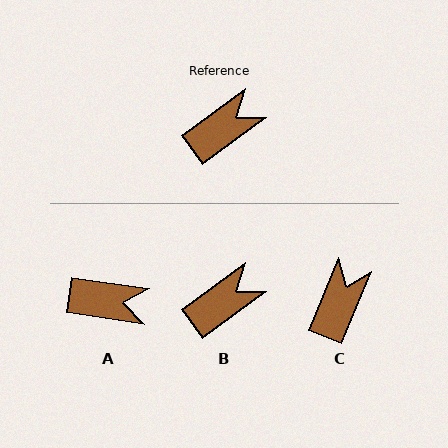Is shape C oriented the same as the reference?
No, it is off by about 31 degrees.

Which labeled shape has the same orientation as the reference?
B.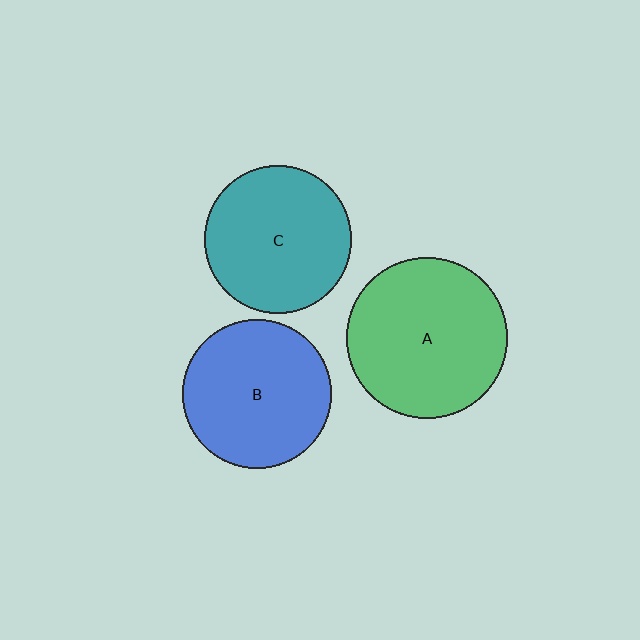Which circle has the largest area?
Circle A (green).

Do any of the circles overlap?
No, none of the circles overlap.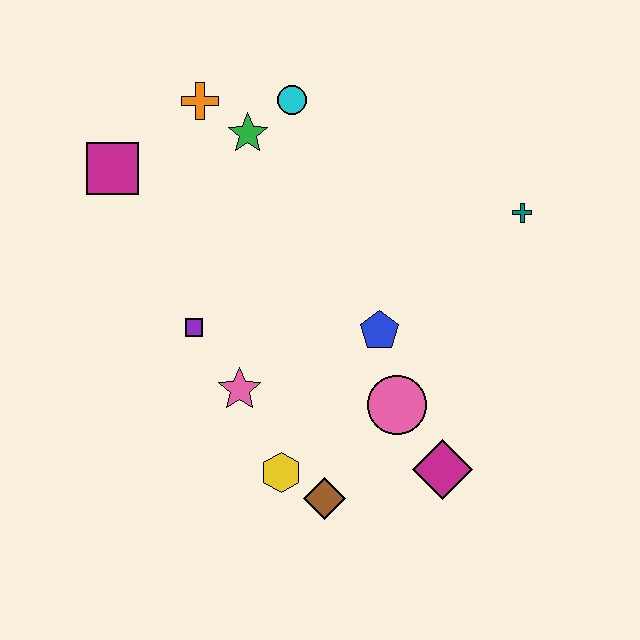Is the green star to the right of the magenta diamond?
No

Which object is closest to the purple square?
The pink star is closest to the purple square.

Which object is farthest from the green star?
The magenta diamond is farthest from the green star.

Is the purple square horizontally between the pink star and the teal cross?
No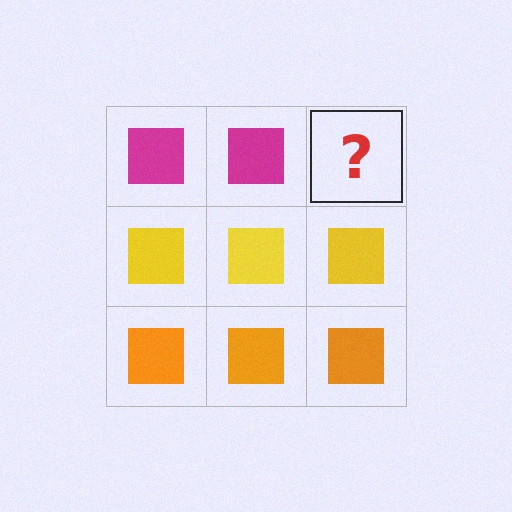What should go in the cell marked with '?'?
The missing cell should contain a magenta square.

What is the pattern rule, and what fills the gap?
The rule is that each row has a consistent color. The gap should be filled with a magenta square.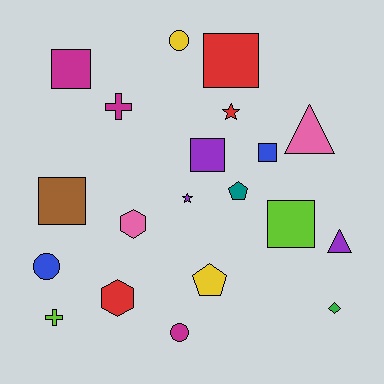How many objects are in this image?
There are 20 objects.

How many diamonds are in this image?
There is 1 diamond.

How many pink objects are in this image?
There are 2 pink objects.